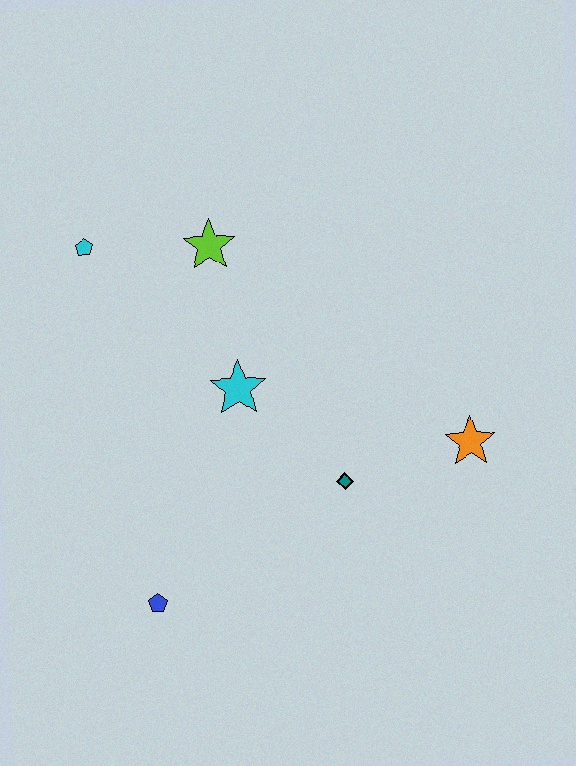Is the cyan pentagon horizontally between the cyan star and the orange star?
No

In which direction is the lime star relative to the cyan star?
The lime star is above the cyan star.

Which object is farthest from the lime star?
The blue pentagon is farthest from the lime star.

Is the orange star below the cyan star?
Yes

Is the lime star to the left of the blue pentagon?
No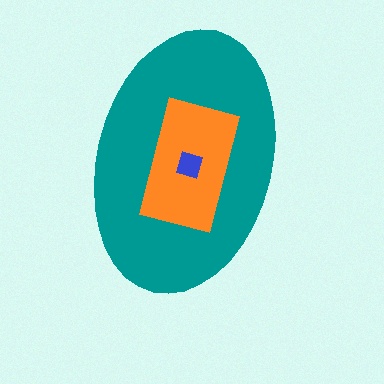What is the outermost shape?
The teal ellipse.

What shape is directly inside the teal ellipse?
The orange rectangle.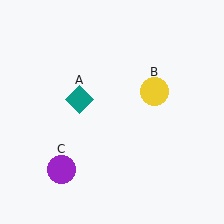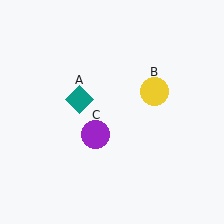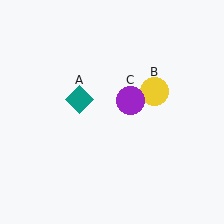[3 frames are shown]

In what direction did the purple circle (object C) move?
The purple circle (object C) moved up and to the right.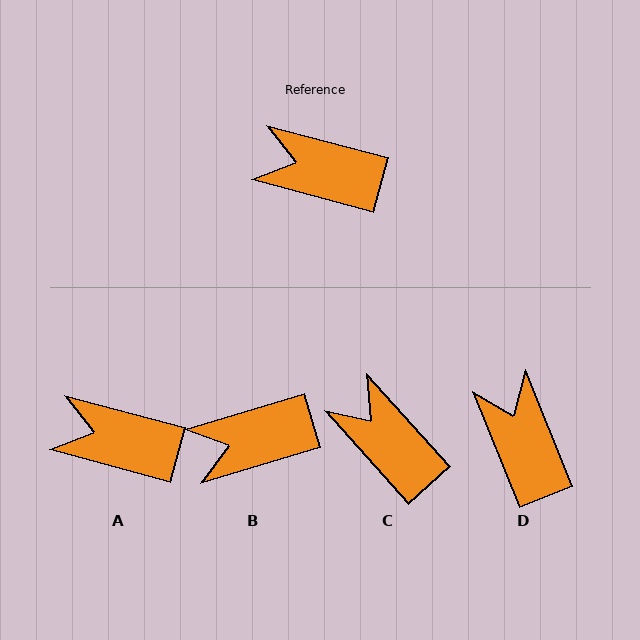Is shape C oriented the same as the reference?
No, it is off by about 33 degrees.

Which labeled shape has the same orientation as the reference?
A.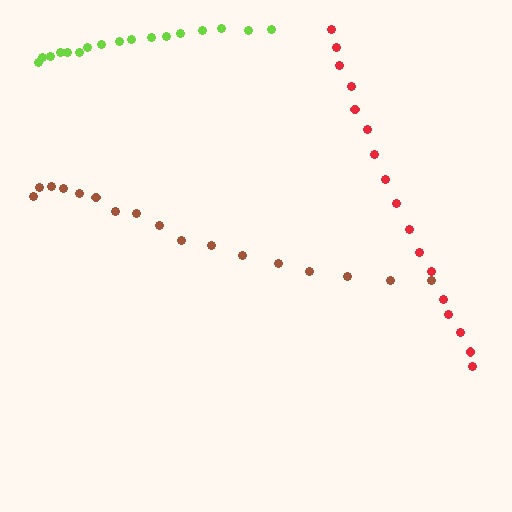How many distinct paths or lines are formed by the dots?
There are 3 distinct paths.